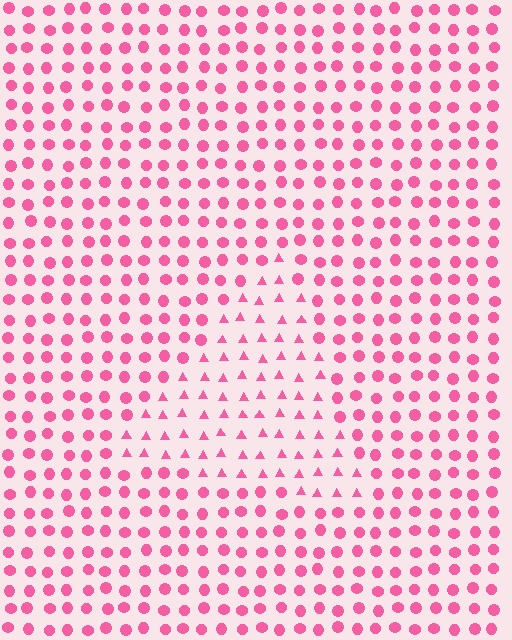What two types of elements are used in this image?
The image uses triangles inside the triangle region and circles outside it.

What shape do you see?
I see a triangle.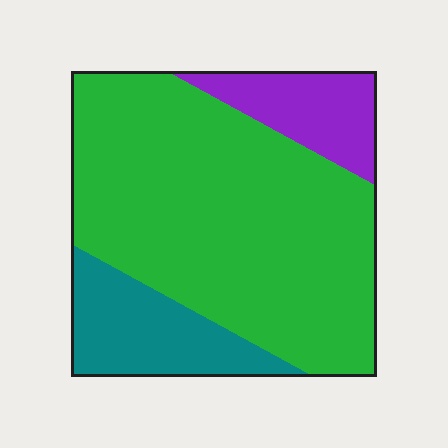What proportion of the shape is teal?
Teal takes up between a sixth and a third of the shape.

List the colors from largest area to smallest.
From largest to smallest: green, teal, purple.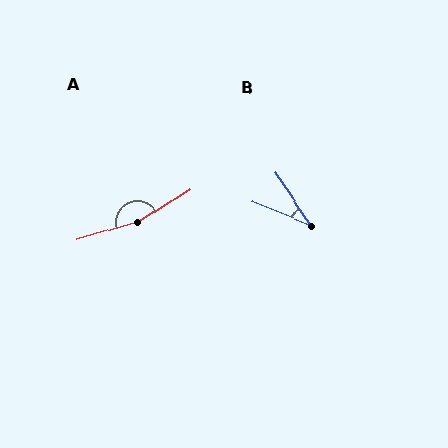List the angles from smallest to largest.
B (33°), A (164°).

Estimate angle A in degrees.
Approximately 164 degrees.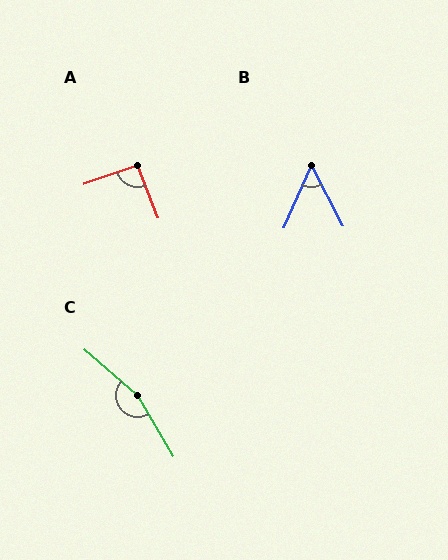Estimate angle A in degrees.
Approximately 92 degrees.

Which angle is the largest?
C, at approximately 161 degrees.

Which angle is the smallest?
B, at approximately 51 degrees.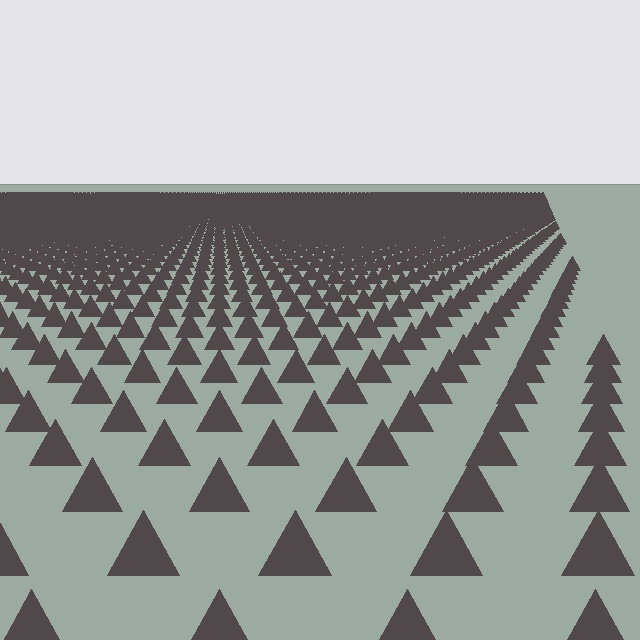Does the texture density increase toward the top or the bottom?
Density increases toward the top.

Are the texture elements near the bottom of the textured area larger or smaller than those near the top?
Larger. Near the bottom, elements are closer to the viewer and appear at a bigger on-screen size.